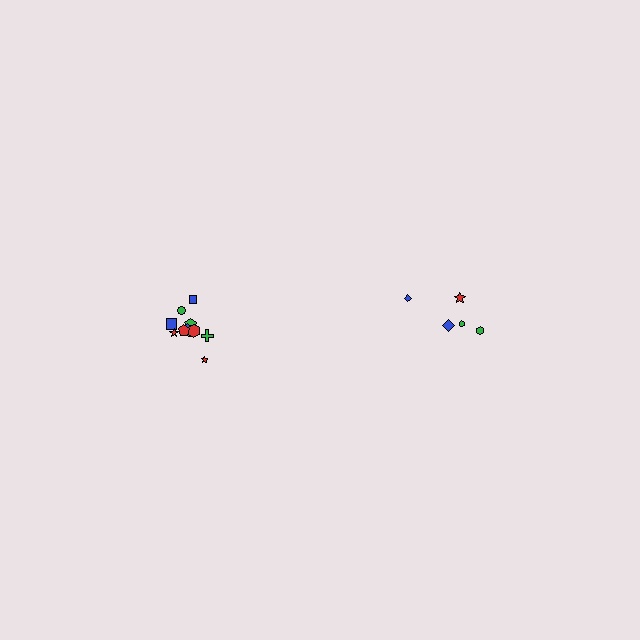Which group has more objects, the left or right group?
The left group.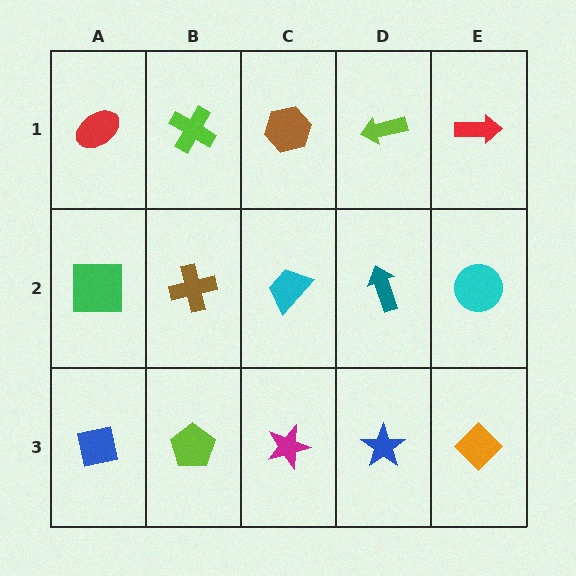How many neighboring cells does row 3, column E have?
2.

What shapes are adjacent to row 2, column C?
A brown hexagon (row 1, column C), a magenta star (row 3, column C), a brown cross (row 2, column B), a teal arrow (row 2, column D).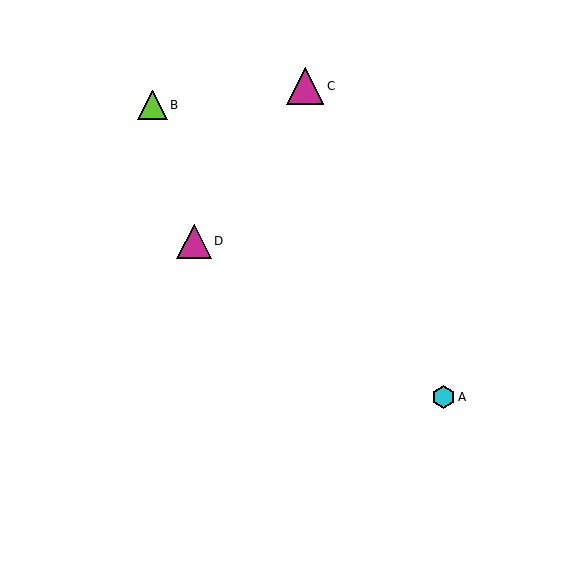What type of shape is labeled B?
Shape B is a lime triangle.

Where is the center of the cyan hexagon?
The center of the cyan hexagon is at (443, 397).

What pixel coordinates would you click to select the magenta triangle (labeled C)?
Click at (305, 86) to select the magenta triangle C.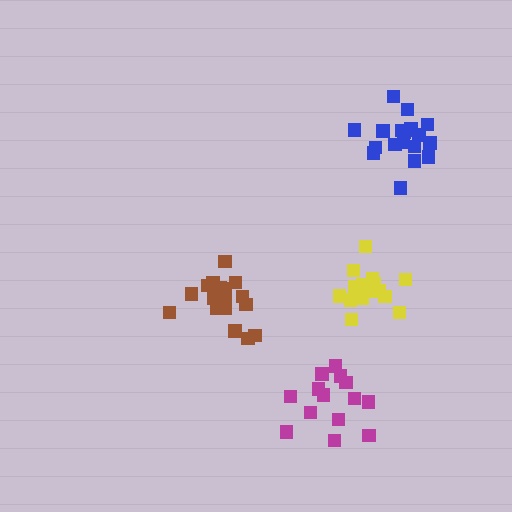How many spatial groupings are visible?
There are 4 spatial groupings.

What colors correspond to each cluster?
The clusters are colored: magenta, blue, brown, yellow.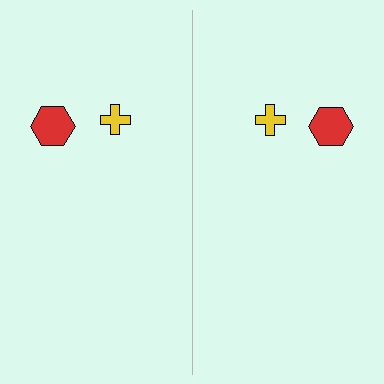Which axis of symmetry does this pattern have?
The pattern has a vertical axis of symmetry running through the center of the image.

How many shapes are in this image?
There are 4 shapes in this image.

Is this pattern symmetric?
Yes, this pattern has bilateral (reflection) symmetry.